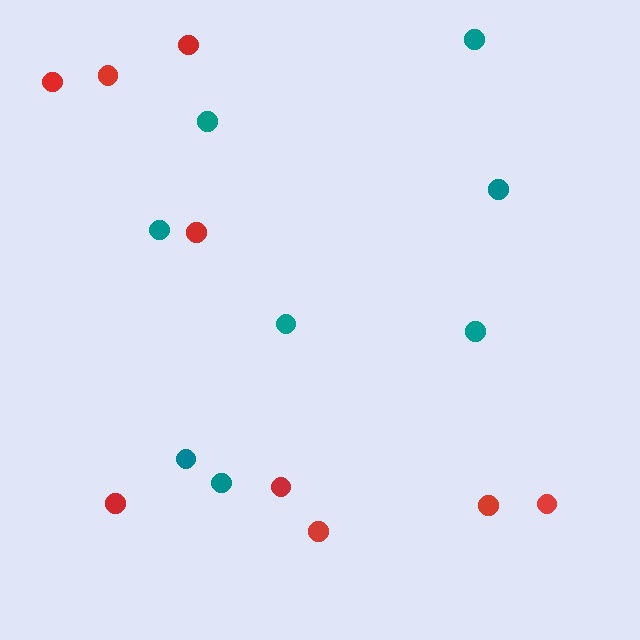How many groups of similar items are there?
There are 2 groups: one group of red circles (9) and one group of teal circles (8).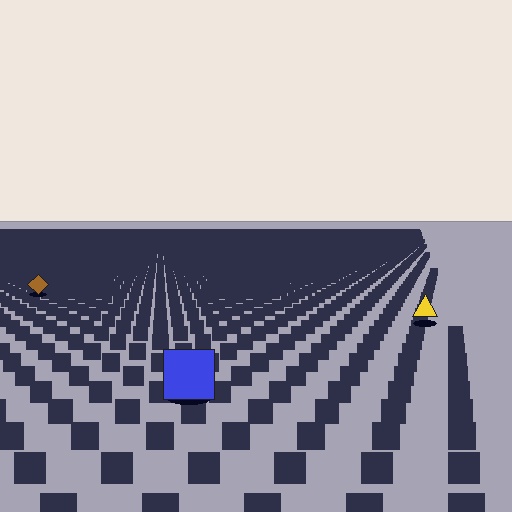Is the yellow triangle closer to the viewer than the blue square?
No. The blue square is closer — you can tell from the texture gradient: the ground texture is coarser near it.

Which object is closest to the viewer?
The blue square is closest. The texture marks near it are larger and more spread out.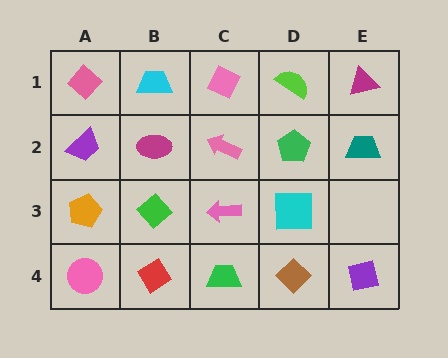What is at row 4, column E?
A purple square.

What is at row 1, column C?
A pink diamond.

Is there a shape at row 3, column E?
No, that cell is empty.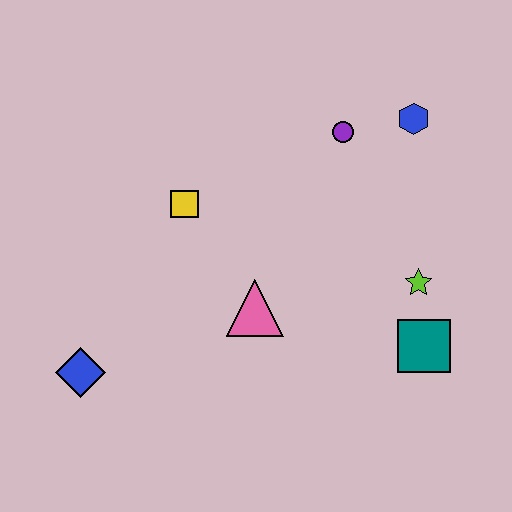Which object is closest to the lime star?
The teal square is closest to the lime star.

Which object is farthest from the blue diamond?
The blue hexagon is farthest from the blue diamond.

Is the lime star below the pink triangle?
No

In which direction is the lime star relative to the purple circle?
The lime star is below the purple circle.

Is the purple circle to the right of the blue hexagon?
No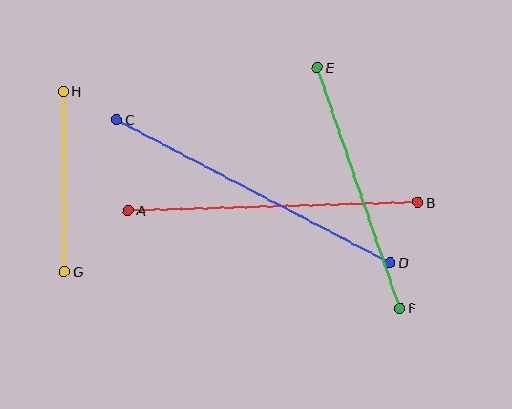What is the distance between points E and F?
The distance is approximately 255 pixels.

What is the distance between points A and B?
The distance is approximately 290 pixels.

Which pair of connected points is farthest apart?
Points C and D are farthest apart.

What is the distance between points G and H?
The distance is approximately 180 pixels.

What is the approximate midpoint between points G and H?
The midpoint is at approximately (64, 181) pixels.